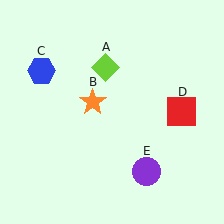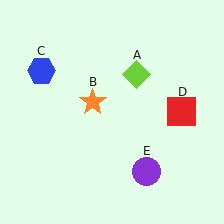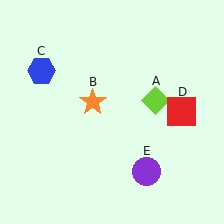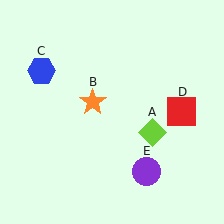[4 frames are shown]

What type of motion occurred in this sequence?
The lime diamond (object A) rotated clockwise around the center of the scene.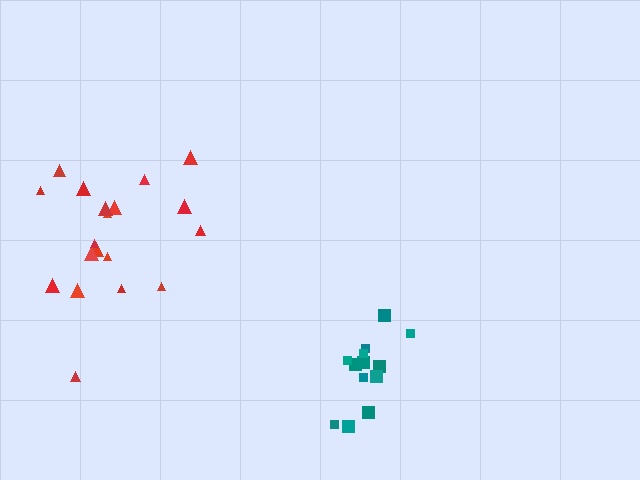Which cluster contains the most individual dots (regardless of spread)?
Red (19).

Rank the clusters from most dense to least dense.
teal, red.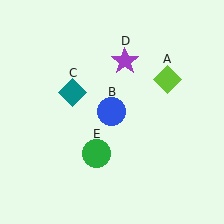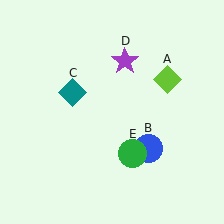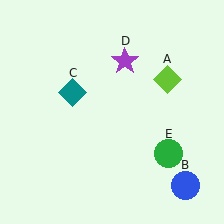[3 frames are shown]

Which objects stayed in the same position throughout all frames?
Lime diamond (object A) and teal diamond (object C) and purple star (object D) remained stationary.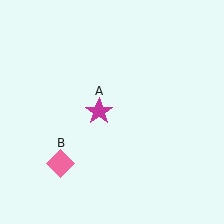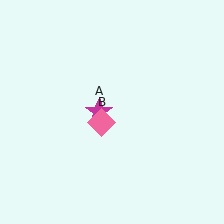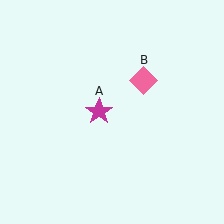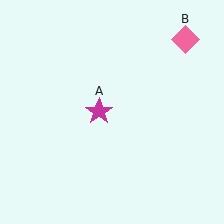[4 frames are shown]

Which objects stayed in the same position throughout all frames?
Magenta star (object A) remained stationary.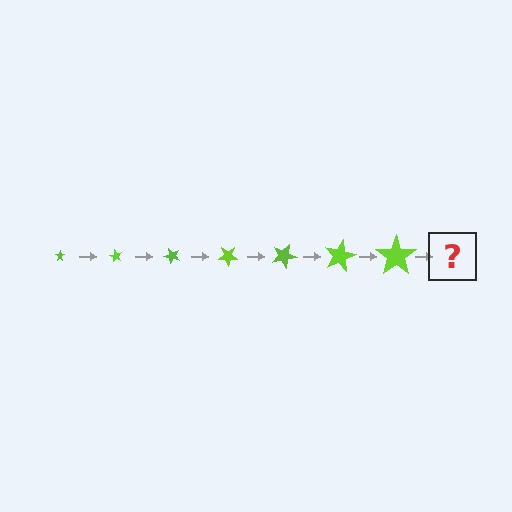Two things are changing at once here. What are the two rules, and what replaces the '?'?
The two rules are that the star grows larger each step and it rotates 60 degrees each step. The '?' should be a star, larger than the previous one and rotated 420 degrees from the start.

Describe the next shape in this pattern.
It should be a star, larger than the previous one and rotated 420 degrees from the start.